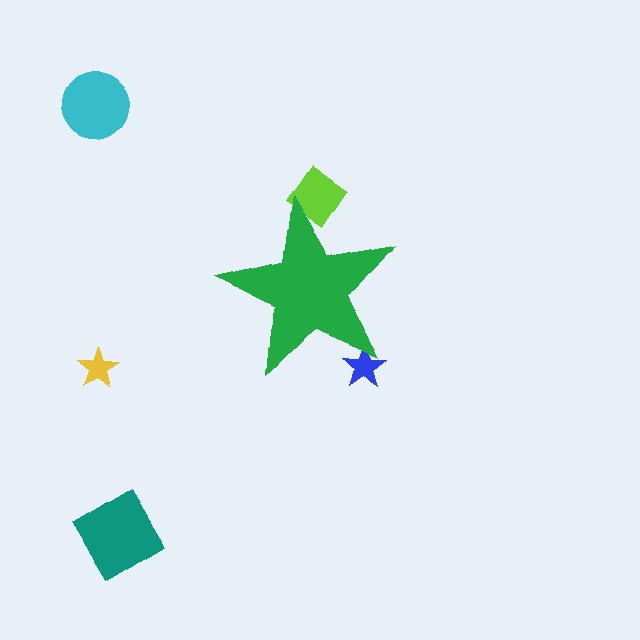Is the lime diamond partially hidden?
Yes, the lime diamond is partially hidden behind the green star.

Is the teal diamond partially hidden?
No, the teal diamond is fully visible.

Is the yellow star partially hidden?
No, the yellow star is fully visible.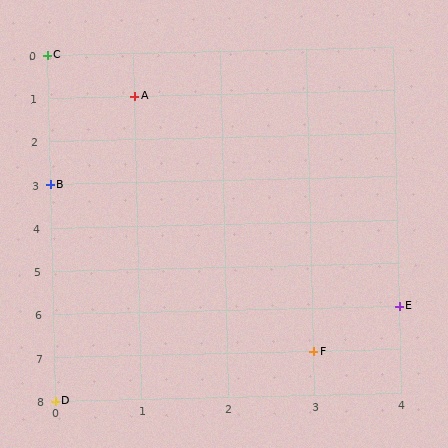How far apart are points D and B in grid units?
Points D and B are 5 rows apart.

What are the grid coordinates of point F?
Point F is at grid coordinates (3, 7).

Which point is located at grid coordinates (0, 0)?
Point C is at (0, 0).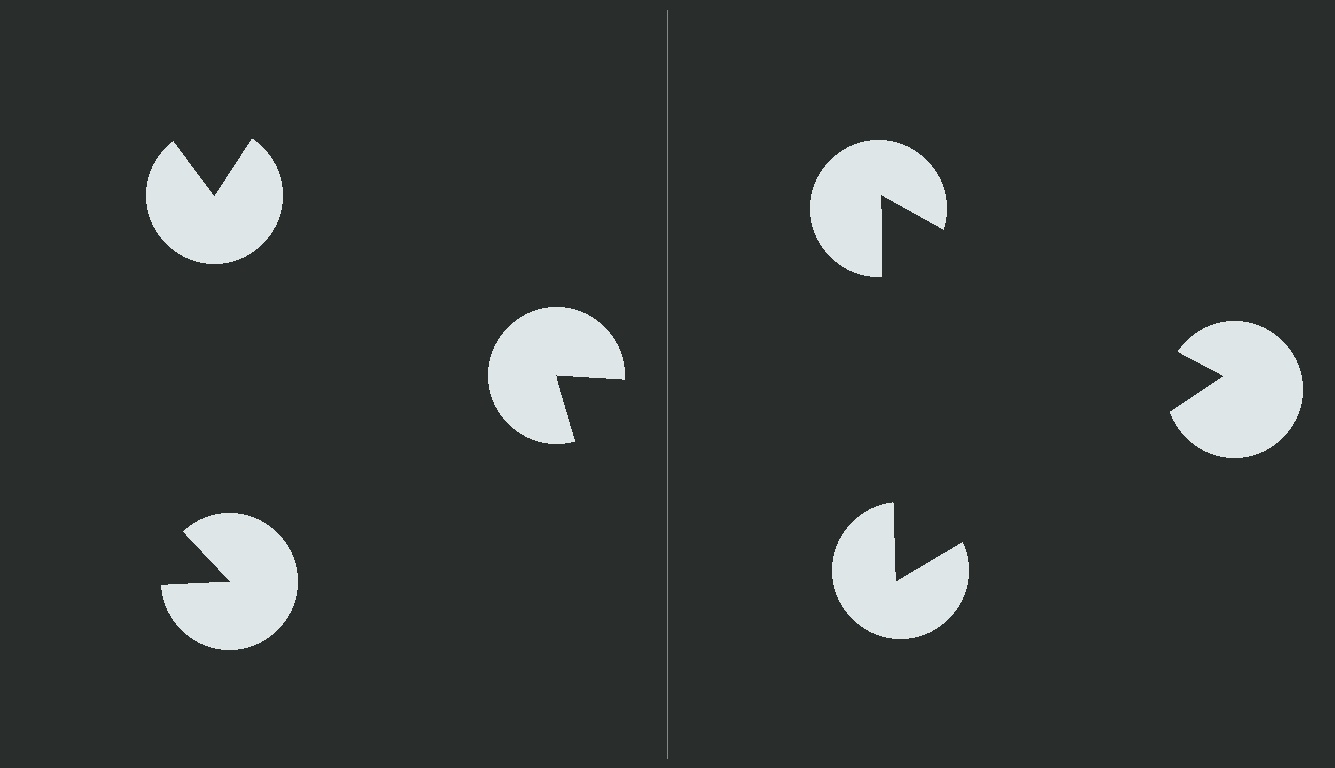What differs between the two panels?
The pac-man discs are positioned identically on both sides; only the wedge orientations differ. On the right they align to a triangle; on the left they are misaligned.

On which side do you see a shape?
An illusory triangle appears on the right side. On the left side the wedge cuts are rotated, so no coherent shape forms.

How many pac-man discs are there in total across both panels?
6 — 3 on each side.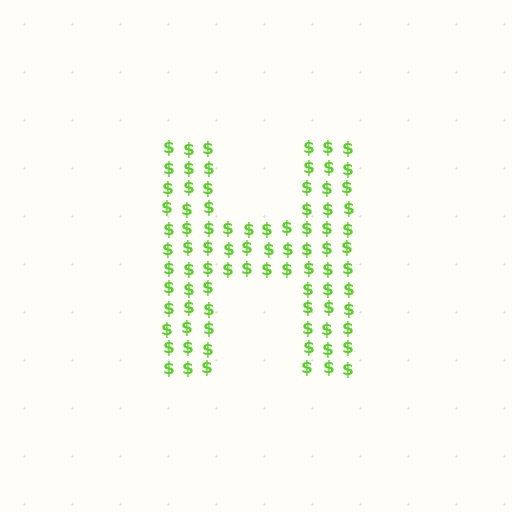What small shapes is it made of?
It is made of small dollar signs.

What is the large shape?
The large shape is the letter H.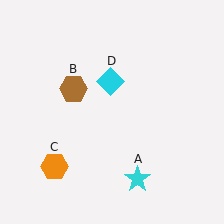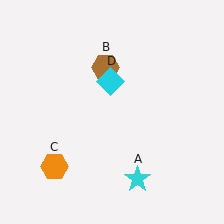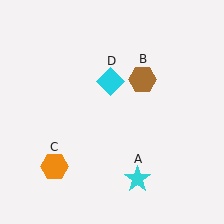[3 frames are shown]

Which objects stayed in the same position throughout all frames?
Cyan star (object A) and orange hexagon (object C) and cyan diamond (object D) remained stationary.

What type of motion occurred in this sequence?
The brown hexagon (object B) rotated clockwise around the center of the scene.